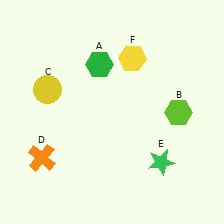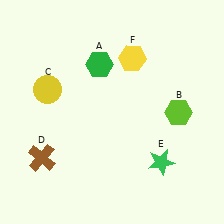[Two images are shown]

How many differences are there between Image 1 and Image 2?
There is 1 difference between the two images.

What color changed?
The cross (D) changed from orange in Image 1 to brown in Image 2.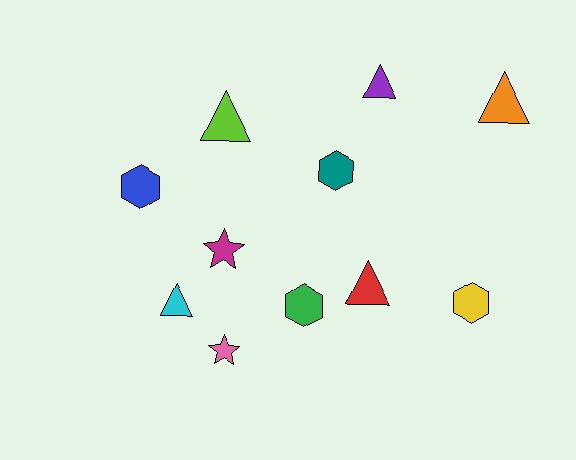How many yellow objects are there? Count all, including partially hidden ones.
There is 1 yellow object.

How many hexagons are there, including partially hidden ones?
There are 4 hexagons.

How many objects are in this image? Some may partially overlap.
There are 11 objects.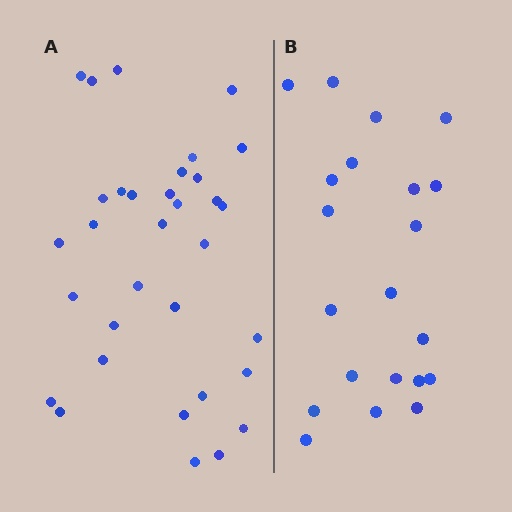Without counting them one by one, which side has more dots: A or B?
Region A (the left region) has more dots.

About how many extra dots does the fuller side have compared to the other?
Region A has roughly 12 or so more dots than region B.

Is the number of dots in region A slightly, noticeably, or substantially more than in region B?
Region A has substantially more. The ratio is roughly 1.6 to 1.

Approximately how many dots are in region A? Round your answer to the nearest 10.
About 30 dots. (The exact count is 33, which rounds to 30.)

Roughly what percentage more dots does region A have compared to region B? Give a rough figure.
About 55% more.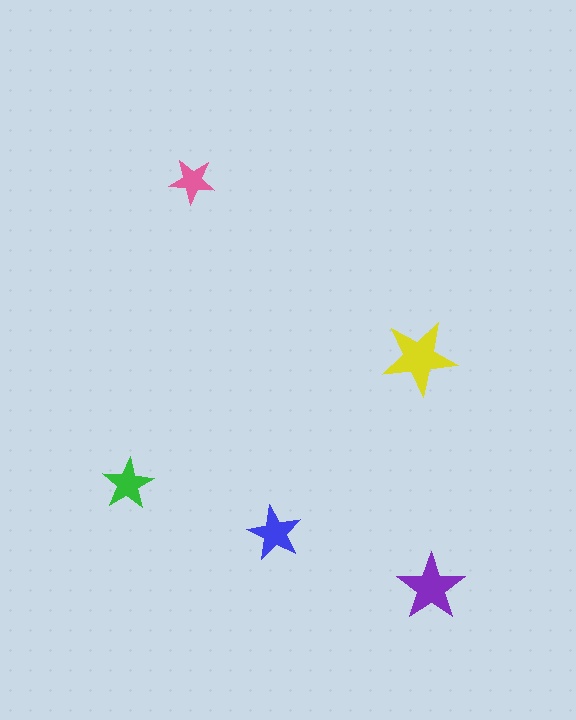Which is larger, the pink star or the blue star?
The blue one.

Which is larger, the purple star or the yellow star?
The yellow one.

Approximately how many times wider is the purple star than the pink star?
About 1.5 times wider.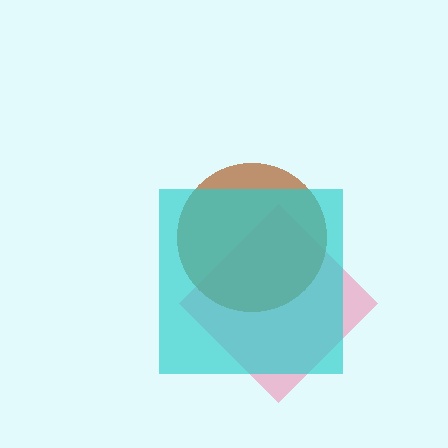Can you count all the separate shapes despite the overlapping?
Yes, there are 3 separate shapes.